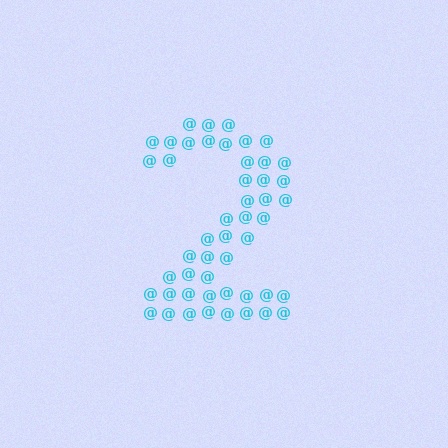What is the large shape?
The large shape is the digit 2.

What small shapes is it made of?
It is made of small at signs.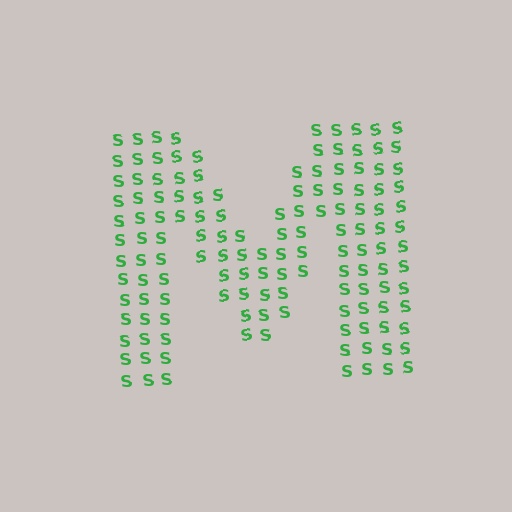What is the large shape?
The large shape is the letter M.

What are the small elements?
The small elements are letter S's.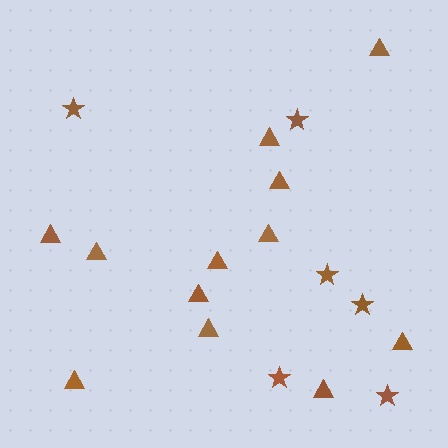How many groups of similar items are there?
There are 2 groups: one group of stars (6) and one group of triangles (12).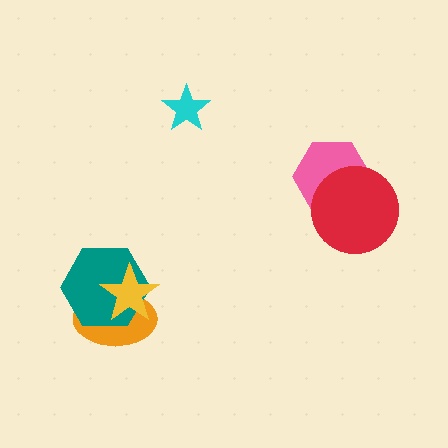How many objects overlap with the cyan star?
0 objects overlap with the cyan star.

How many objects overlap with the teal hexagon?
2 objects overlap with the teal hexagon.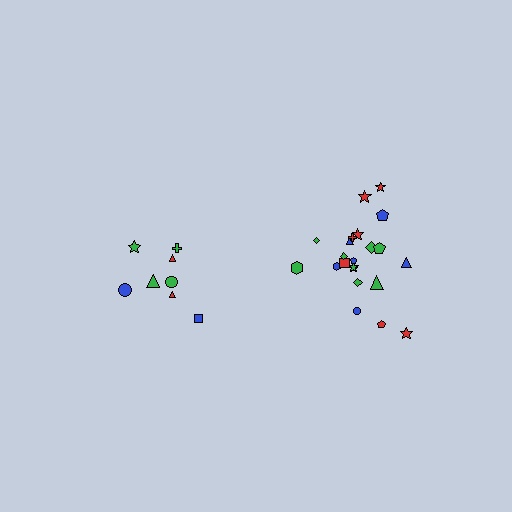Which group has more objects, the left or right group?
The right group.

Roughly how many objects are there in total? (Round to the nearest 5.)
Roughly 30 objects in total.